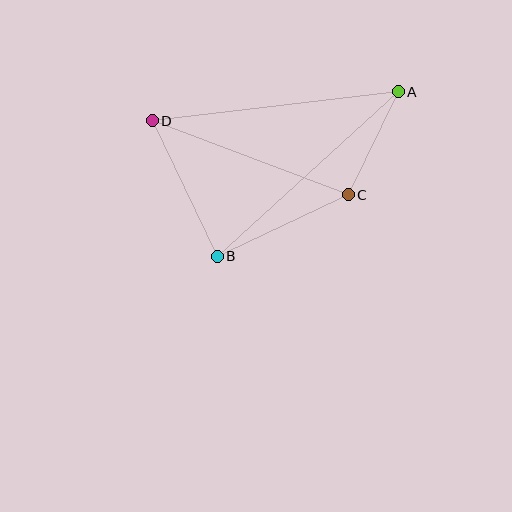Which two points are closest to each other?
Points A and C are closest to each other.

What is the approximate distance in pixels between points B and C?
The distance between B and C is approximately 145 pixels.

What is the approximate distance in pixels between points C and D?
The distance between C and D is approximately 209 pixels.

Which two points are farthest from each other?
Points A and D are farthest from each other.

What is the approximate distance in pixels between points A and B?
The distance between A and B is approximately 245 pixels.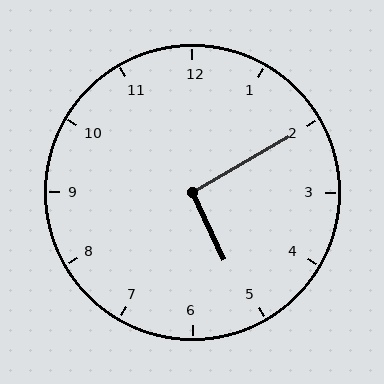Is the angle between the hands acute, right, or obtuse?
It is right.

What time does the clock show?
5:10.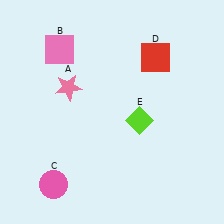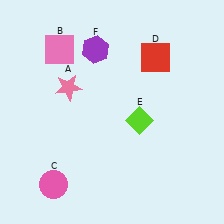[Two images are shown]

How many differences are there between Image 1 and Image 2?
There is 1 difference between the two images.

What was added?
A purple hexagon (F) was added in Image 2.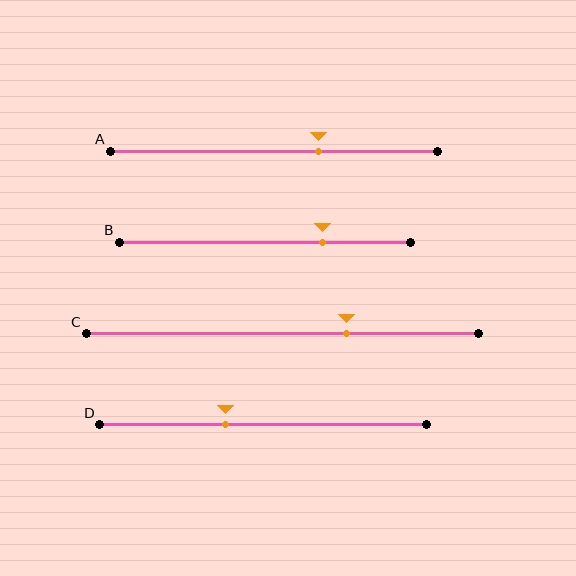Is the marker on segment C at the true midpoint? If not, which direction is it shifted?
No, the marker on segment C is shifted to the right by about 16% of the segment length.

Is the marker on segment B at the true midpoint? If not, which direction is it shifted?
No, the marker on segment B is shifted to the right by about 20% of the segment length.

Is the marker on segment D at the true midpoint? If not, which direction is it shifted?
No, the marker on segment D is shifted to the left by about 11% of the segment length.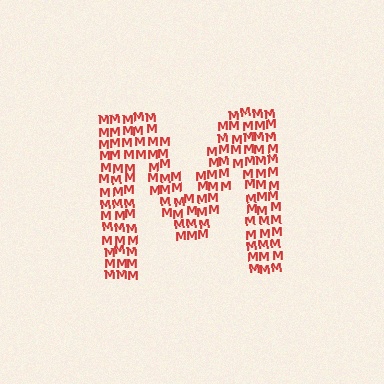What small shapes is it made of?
It is made of small letter M's.